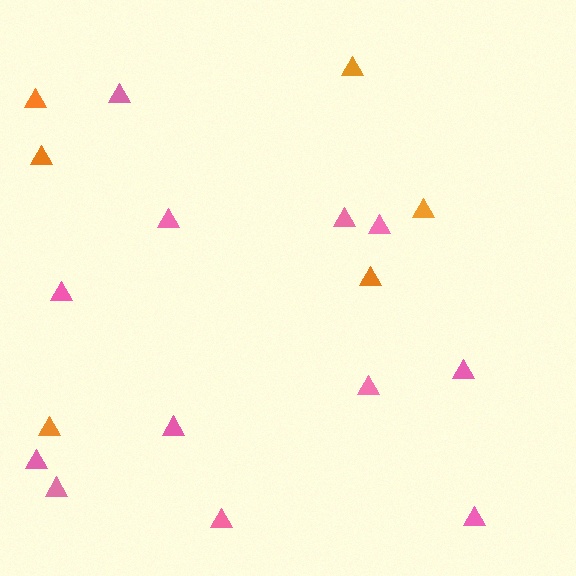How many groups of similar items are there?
There are 2 groups: one group of orange triangles (6) and one group of pink triangles (12).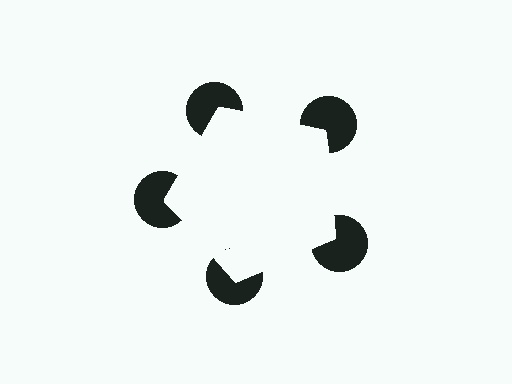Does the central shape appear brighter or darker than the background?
It typically appears slightly brighter than the background, even though no actual brightness change is drawn.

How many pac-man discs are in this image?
There are 5 — one at each vertex of the illusory pentagon.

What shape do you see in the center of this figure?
An illusory pentagon — its edges are inferred from the aligned wedge cuts in the pac-man discs, not physically drawn.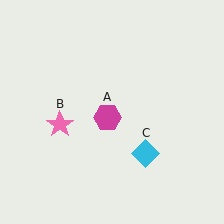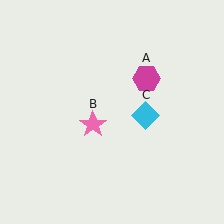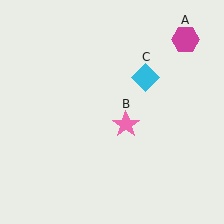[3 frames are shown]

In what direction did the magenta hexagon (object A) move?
The magenta hexagon (object A) moved up and to the right.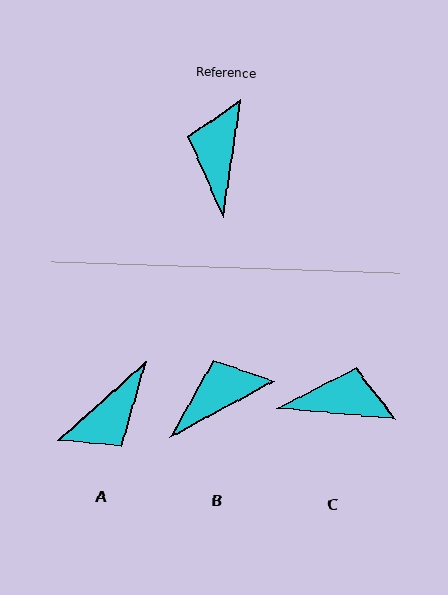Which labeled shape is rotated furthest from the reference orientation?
A, about 141 degrees away.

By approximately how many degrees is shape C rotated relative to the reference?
Approximately 86 degrees clockwise.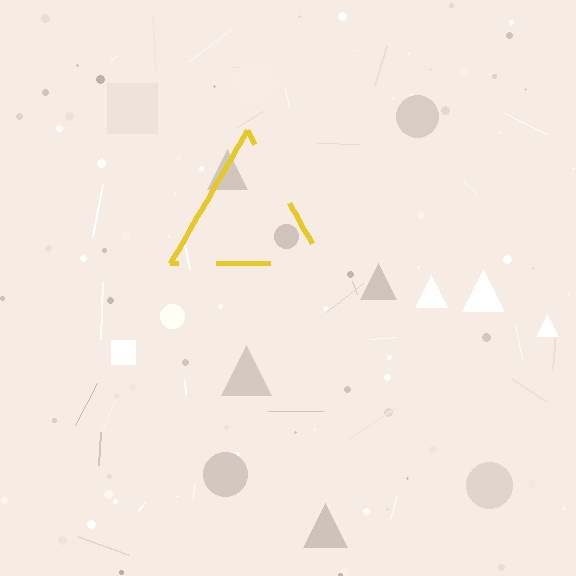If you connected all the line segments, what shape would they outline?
They would outline a triangle.